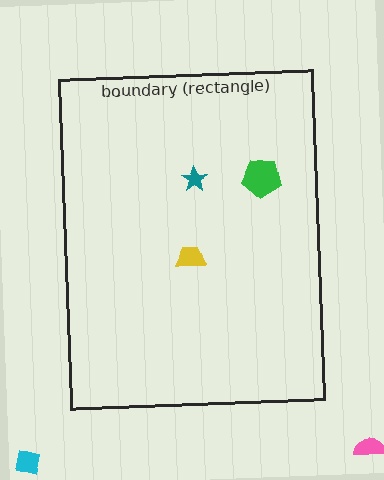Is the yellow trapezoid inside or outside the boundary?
Inside.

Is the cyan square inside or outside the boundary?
Outside.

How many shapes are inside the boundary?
3 inside, 2 outside.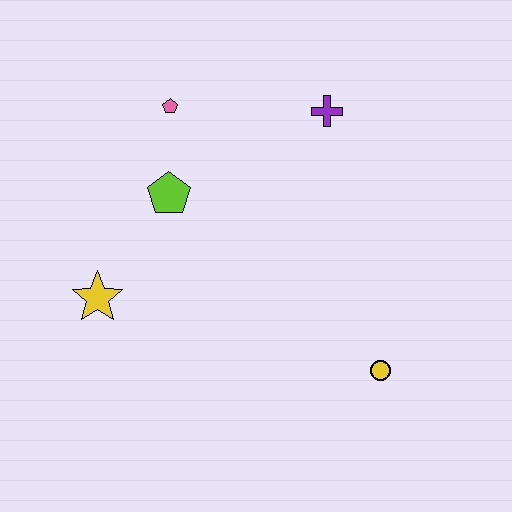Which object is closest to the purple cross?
The pink pentagon is closest to the purple cross.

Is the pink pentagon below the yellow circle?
No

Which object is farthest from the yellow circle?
The pink pentagon is farthest from the yellow circle.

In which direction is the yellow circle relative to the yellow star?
The yellow circle is to the right of the yellow star.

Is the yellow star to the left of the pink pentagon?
Yes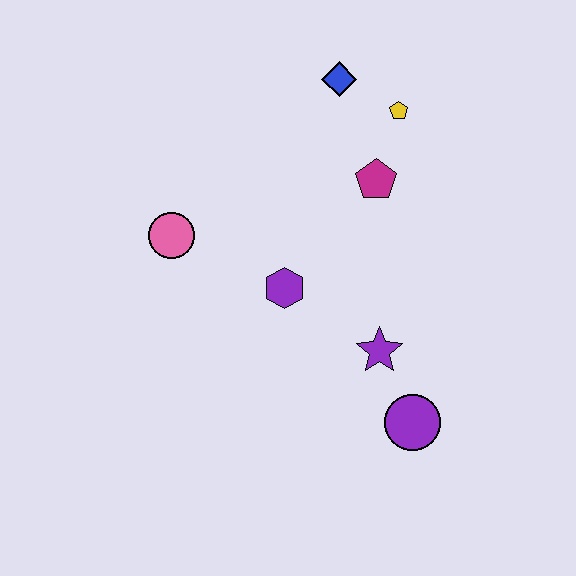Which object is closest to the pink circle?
The purple hexagon is closest to the pink circle.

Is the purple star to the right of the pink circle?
Yes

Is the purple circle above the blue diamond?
No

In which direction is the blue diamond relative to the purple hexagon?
The blue diamond is above the purple hexagon.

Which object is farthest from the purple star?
The blue diamond is farthest from the purple star.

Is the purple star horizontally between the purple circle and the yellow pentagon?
No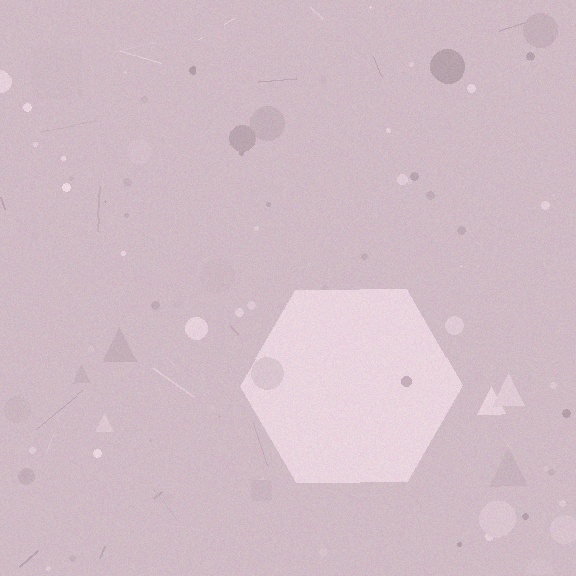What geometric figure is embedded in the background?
A hexagon is embedded in the background.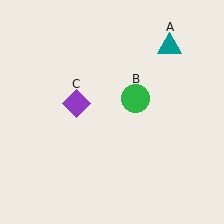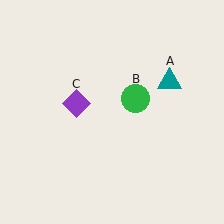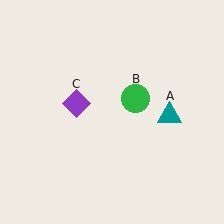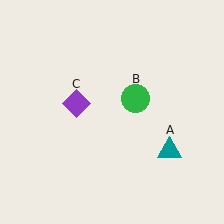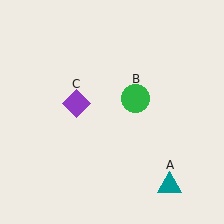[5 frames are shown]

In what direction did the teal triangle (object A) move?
The teal triangle (object A) moved down.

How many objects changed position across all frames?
1 object changed position: teal triangle (object A).